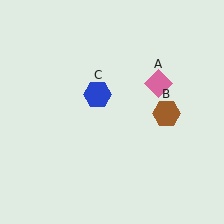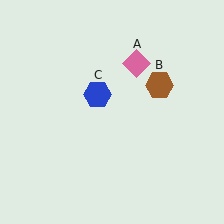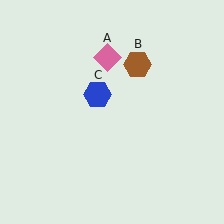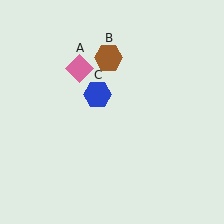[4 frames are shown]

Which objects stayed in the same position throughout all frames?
Blue hexagon (object C) remained stationary.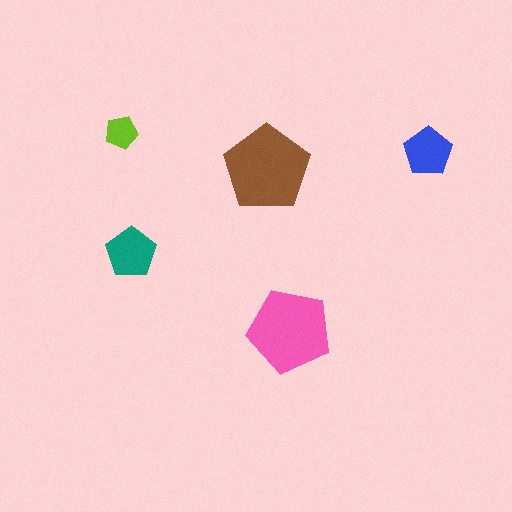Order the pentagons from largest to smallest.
the brown one, the pink one, the teal one, the blue one, the lime one.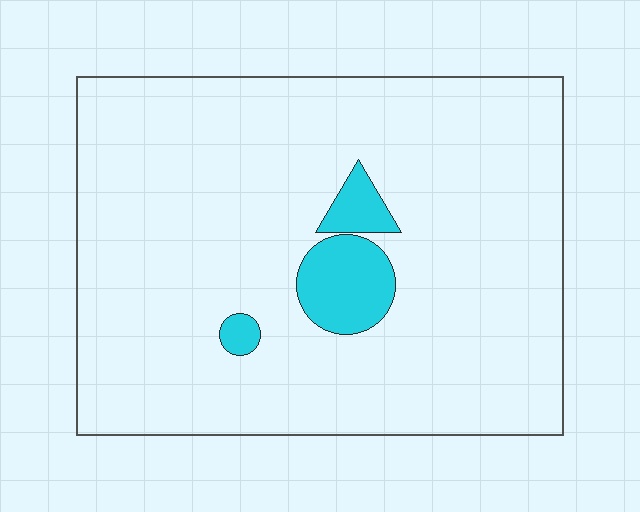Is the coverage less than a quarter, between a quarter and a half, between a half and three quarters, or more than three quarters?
Less than a quarter.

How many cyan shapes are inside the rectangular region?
3.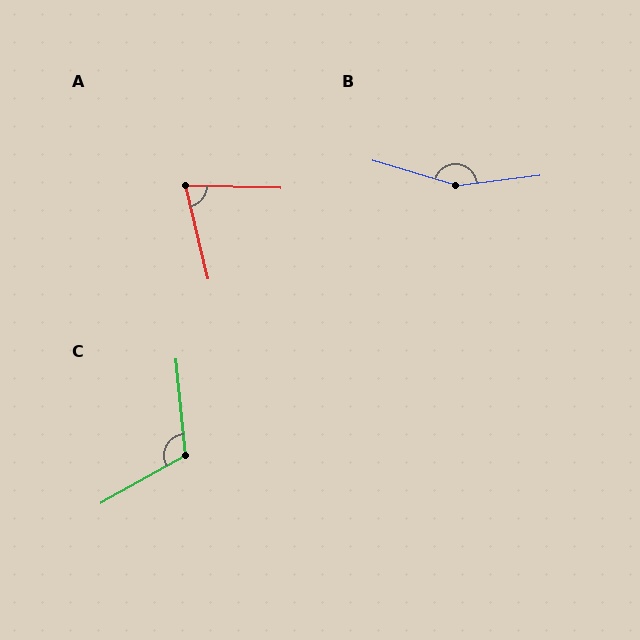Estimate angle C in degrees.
Approximately 113 degrees.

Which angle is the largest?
B, at approximately 156 degrees.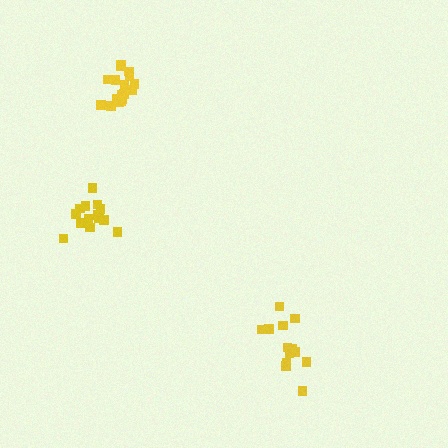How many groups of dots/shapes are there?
There are 3 groups.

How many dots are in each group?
Group 1: 15 dots, Group 2: 17 dots, Group 3: 13 dots (45 total).